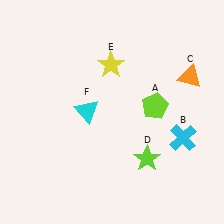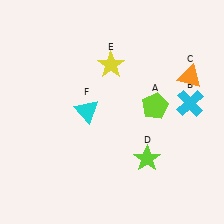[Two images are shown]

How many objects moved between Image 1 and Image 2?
1 object moved between the two images.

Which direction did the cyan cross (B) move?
The cyan cross (B) moved up.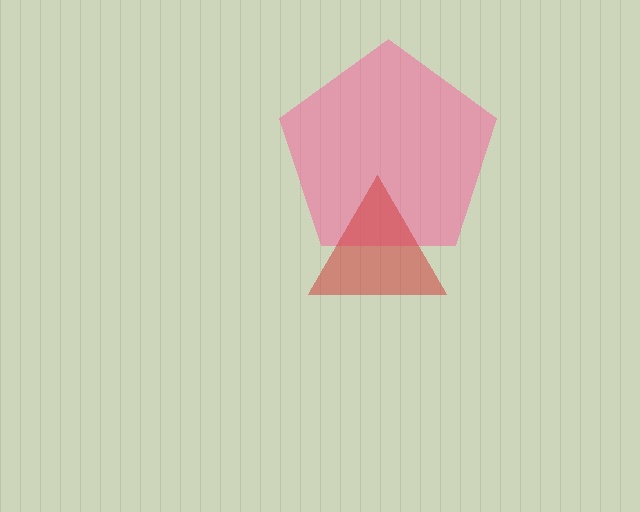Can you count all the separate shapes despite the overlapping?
Yes, there are 2 separate shapes.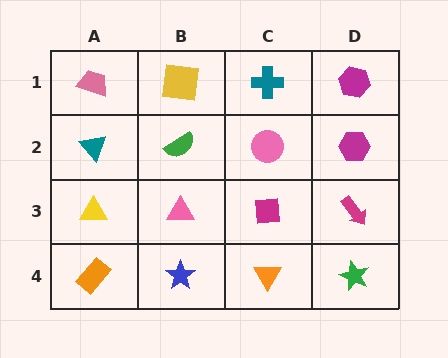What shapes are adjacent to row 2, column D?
A magenta hexagon (row 1, column D), a magenta arrow (row 3, column D), a pink circle (row 2, column C).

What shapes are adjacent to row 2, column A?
A pink trapezoid (row 1, column A), a yellow triangle (row 3, column A), a green semicircle (row 2, column B).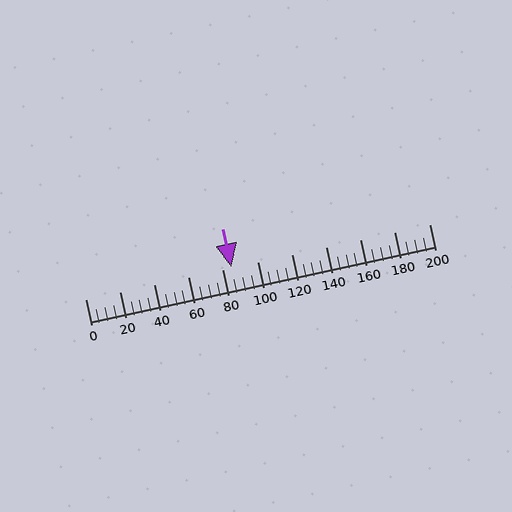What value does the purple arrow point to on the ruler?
The purple arrow points to approximately 85.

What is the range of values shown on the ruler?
The ruler shows values from 0 to 200.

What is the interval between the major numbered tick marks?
The major tick marks are spaced 20 units apart.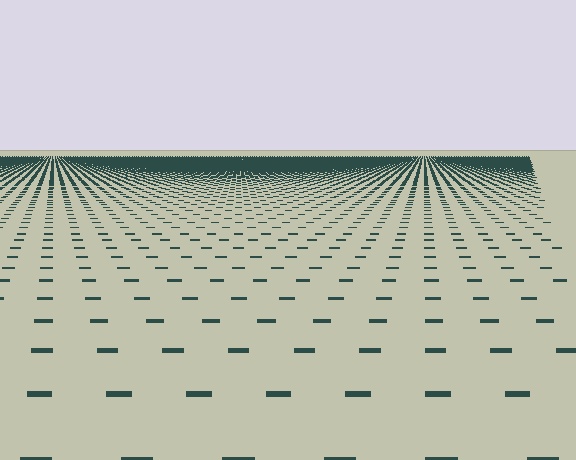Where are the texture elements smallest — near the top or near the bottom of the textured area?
Near the top.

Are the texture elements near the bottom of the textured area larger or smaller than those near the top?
Larger. Near the bottom, elements are closer to the viewer and appear at a bigger on-screen size.